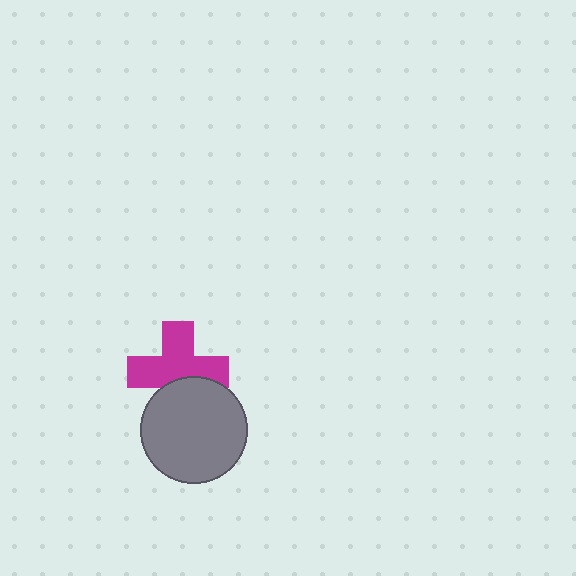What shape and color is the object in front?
The object in front is a gray circle.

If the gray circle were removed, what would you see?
You would see the complete magenta cross.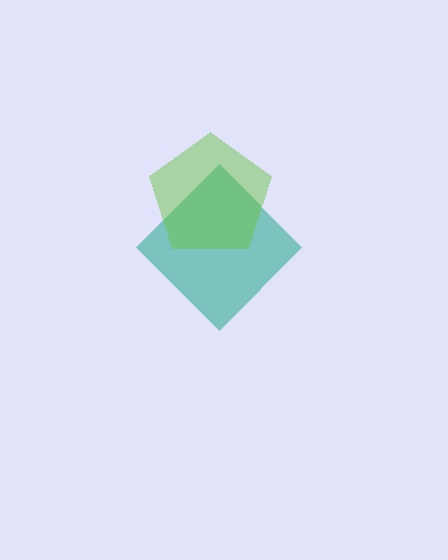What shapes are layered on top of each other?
The layered shapes are: a teal diamond, a lime pentagon.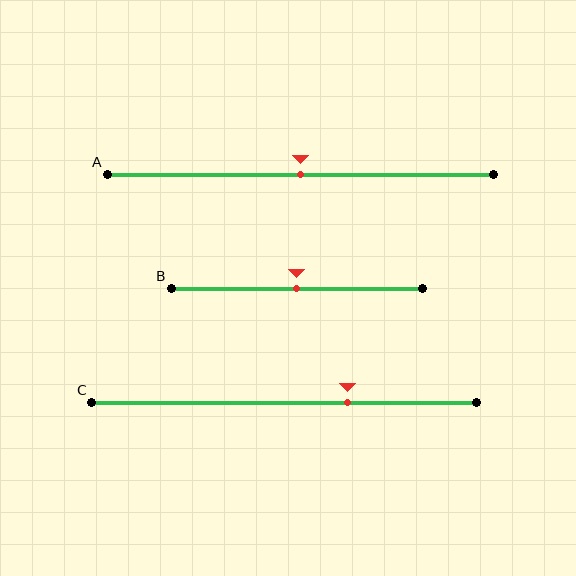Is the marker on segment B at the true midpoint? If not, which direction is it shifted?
Yes, the marker on segment B is at the true midpoint.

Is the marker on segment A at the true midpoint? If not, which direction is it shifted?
Yes, the marker on segment A is at the true midpoint.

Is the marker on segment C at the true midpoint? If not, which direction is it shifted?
No, the marker on segment C is shifted to the right by about 16% of the segment length.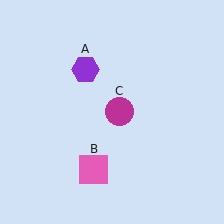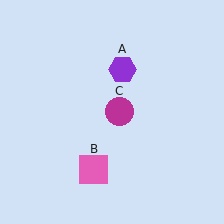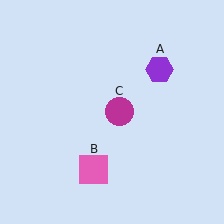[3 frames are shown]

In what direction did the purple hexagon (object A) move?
The purple hexagon (object A) moved right.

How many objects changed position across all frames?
1 object changed position: purple hexagon (object A).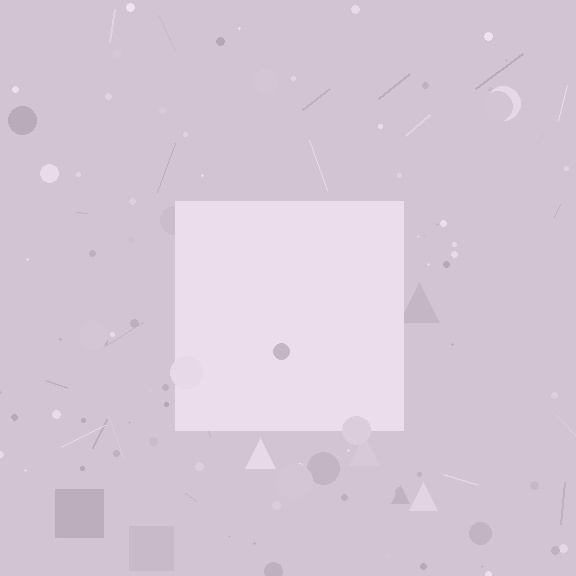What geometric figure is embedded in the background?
A square is embedded in the background.